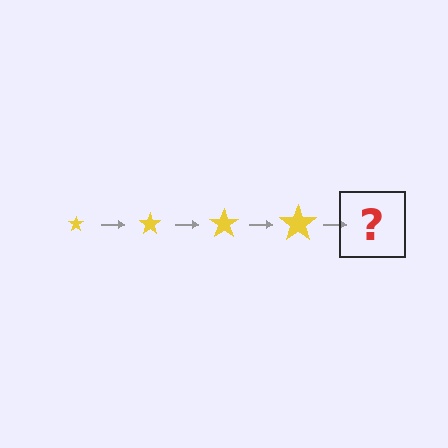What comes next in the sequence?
The next element should be a yellow star, larger than the previous one.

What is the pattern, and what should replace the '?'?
The pattern is that the star gets progressively larger each step. The '?' should be a yellow star, larger than the previous one.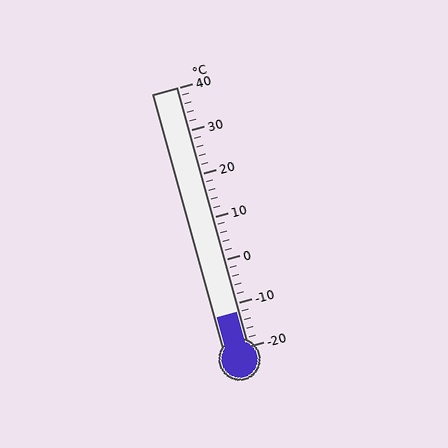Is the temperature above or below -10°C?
The temperature is below -10°C.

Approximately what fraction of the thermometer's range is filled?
The thermometer is filled to approximately 15% of its range.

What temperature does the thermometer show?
The thermometer shows approximately -12°C.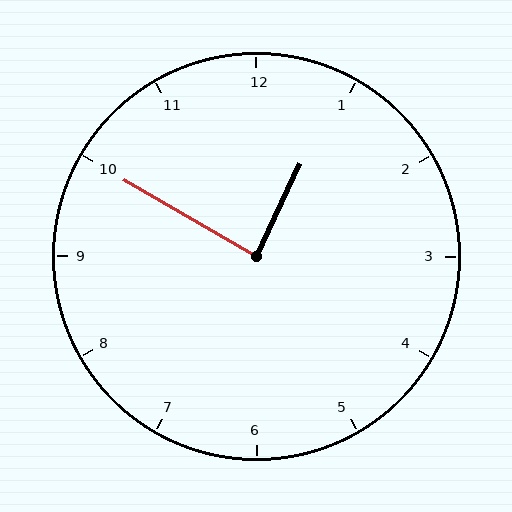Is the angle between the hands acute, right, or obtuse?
It is right.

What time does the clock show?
12:50.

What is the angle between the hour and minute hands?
Approximately 85 degrees.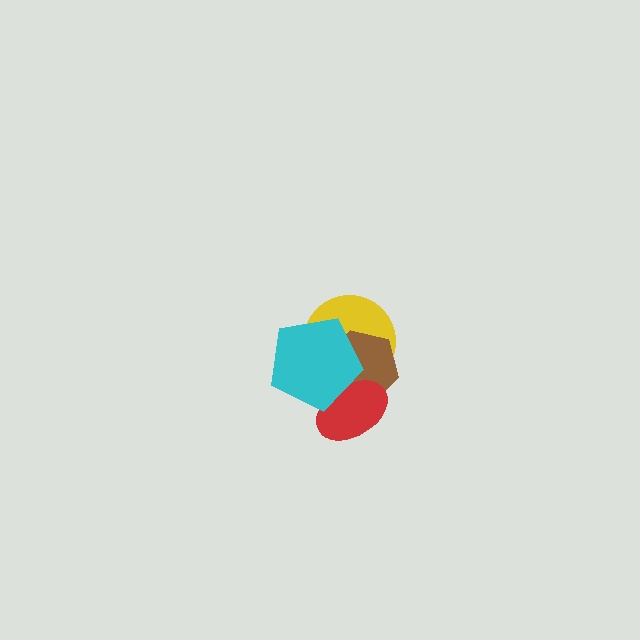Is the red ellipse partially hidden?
Yes, it is partially covered by another shape.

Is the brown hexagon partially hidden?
Yes, it is partially covered by another shape.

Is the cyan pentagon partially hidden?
No, no other shape covers it.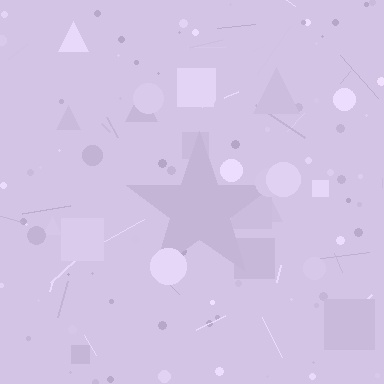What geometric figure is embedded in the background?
A star is embedded in the background.